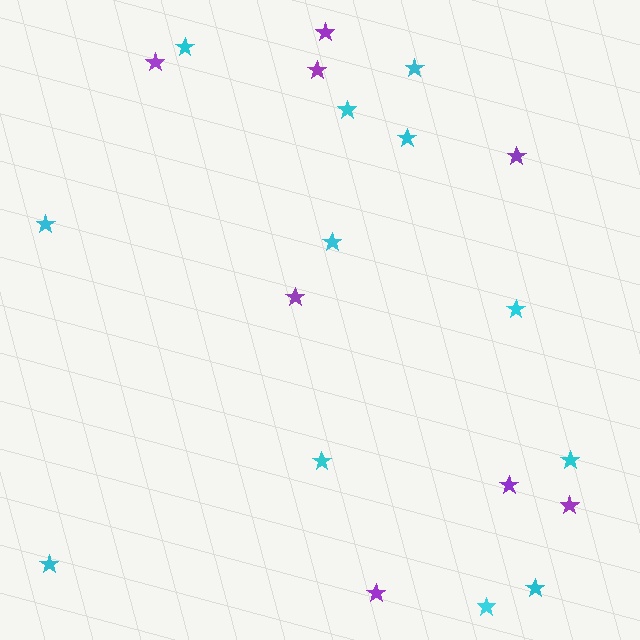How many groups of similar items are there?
There are 2 groups: one group of cyan stars (12) and one group of purple stars (8).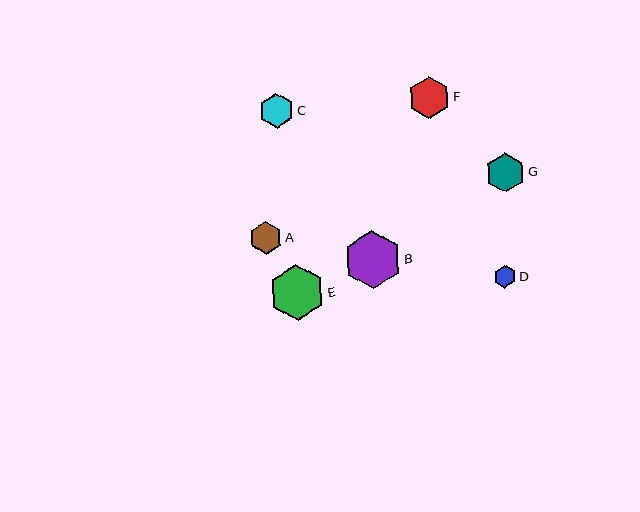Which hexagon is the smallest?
Hexagon D is the smallest with a size of approximately 23 pixels.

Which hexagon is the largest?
Hexagon B is the largest with a size of approximately 58 pixels.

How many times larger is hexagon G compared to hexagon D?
Hexagon G is approximately 1.7 times the size of hexagon D.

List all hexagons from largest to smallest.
From largest to smallest: B, E, F, G, C, A, D.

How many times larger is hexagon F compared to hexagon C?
Hexagon F is approximately 1.2 times the size of hexagon C.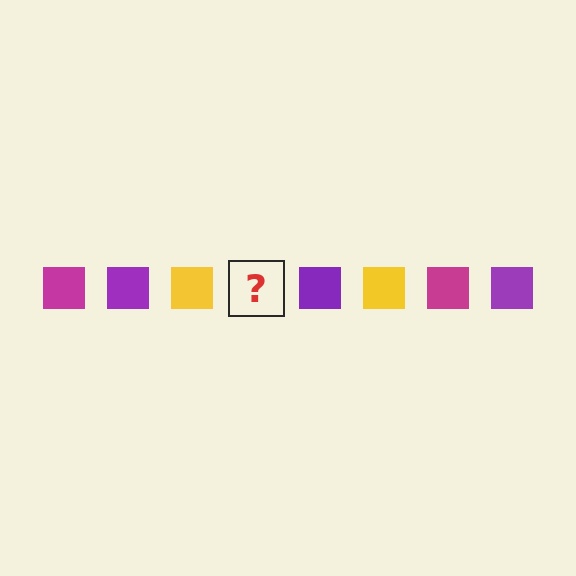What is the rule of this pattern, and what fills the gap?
The rule is that the pattern cycles through magenta, purple, yellow squares. The gap should be filled with a magenta square.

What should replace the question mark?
The question mark should be replaced with a magenta square.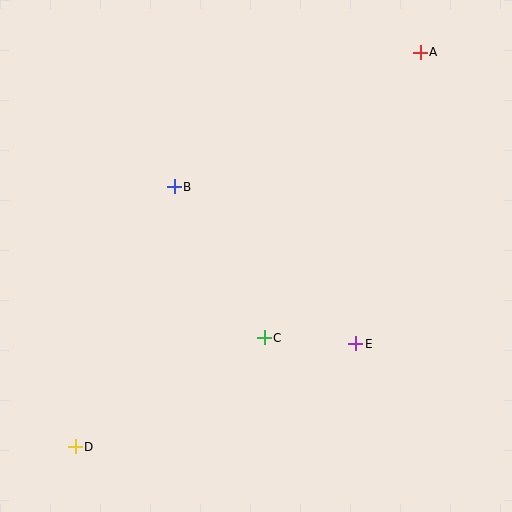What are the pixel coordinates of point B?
Point B is at (174, 187).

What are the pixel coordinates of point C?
Point C is at (264, 338).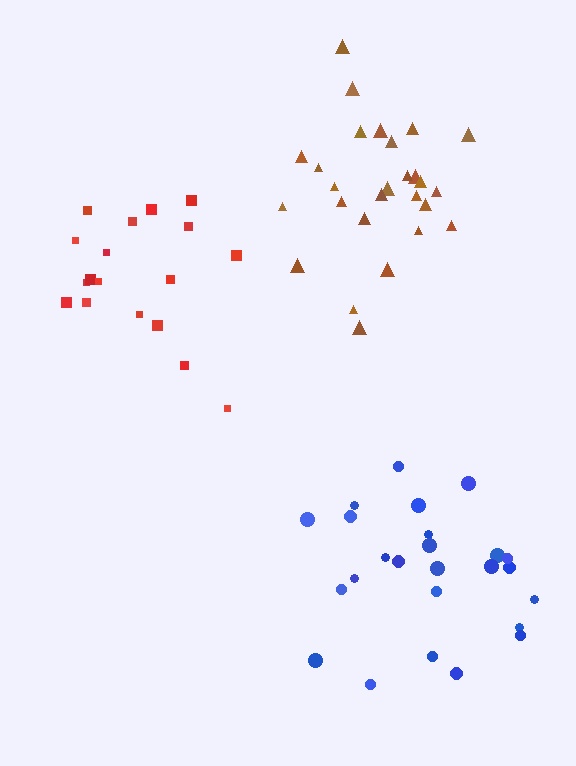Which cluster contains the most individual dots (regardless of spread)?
Brown (27).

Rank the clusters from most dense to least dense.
brown, blue, red.